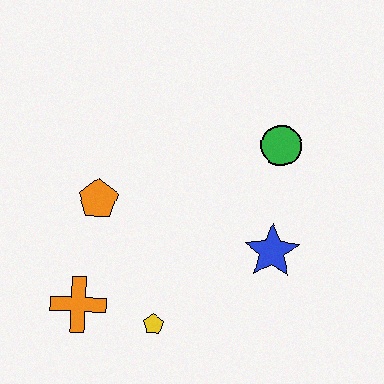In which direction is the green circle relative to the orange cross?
The green circle is to the right of the orange cross.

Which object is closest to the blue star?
The green circle is closest to the blue star.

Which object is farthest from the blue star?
The orange cross is farthest from the blue star.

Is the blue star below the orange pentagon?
Yes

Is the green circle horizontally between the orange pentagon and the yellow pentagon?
No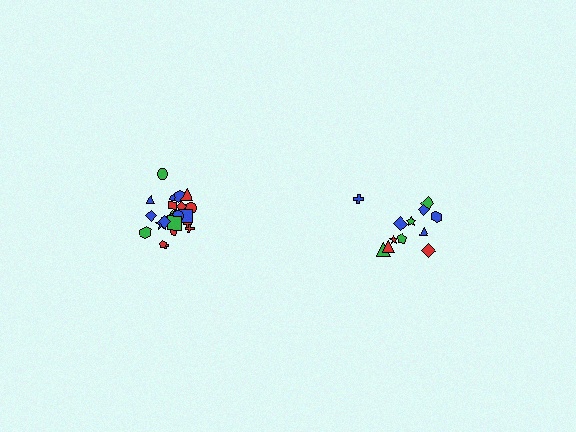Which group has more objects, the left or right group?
The left group.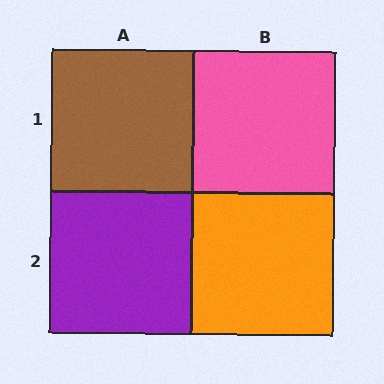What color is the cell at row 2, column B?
Orange.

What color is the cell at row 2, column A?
Purple.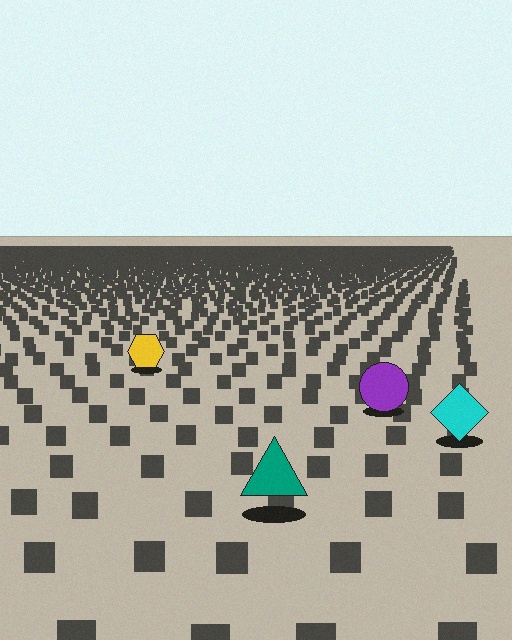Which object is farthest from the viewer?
The yellow hexagon is farthest from the viewer. It appears smaller and the ground texture around it is denser.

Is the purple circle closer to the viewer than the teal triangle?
No. The teal triangle is closer — you can tell from the texture gradient: the ground texture is coarser near it.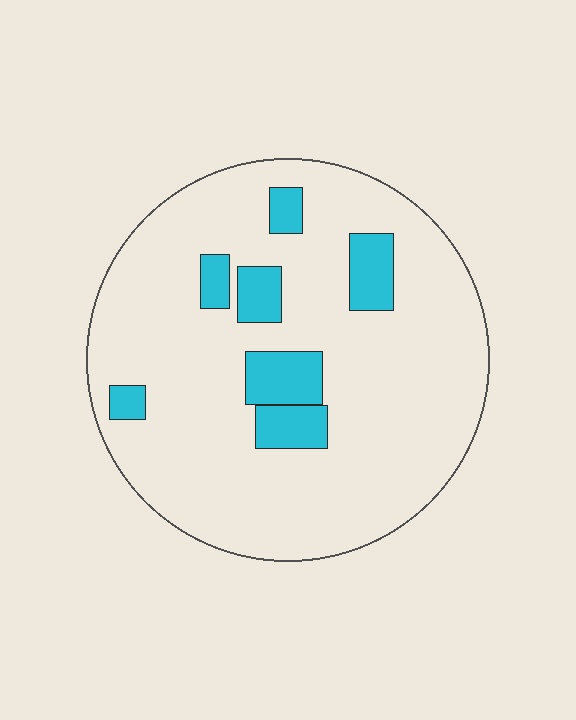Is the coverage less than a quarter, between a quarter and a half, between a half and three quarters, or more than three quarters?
Less than a quarter.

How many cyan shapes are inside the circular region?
7.